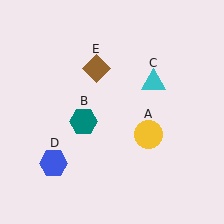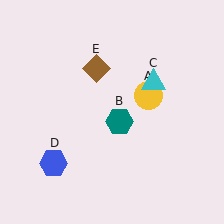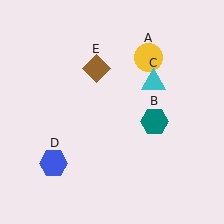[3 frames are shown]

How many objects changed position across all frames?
2 objects changed position: yellow circle (object A), teal hexagon (object B).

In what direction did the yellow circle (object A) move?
The yellow circle (object A) moved up.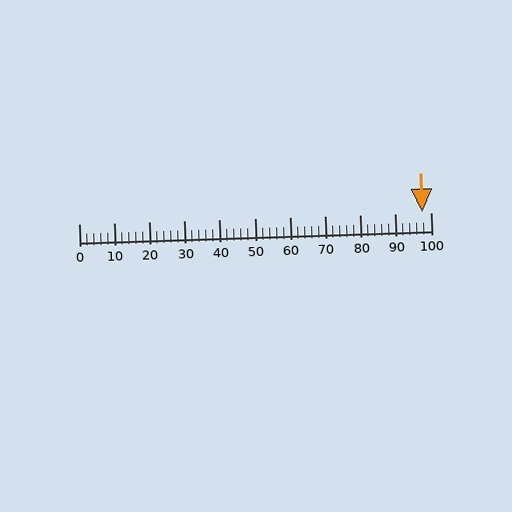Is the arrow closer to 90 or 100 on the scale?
The arrow is closer to 100.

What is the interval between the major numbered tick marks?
The major tick marks are spaced 10 units apart.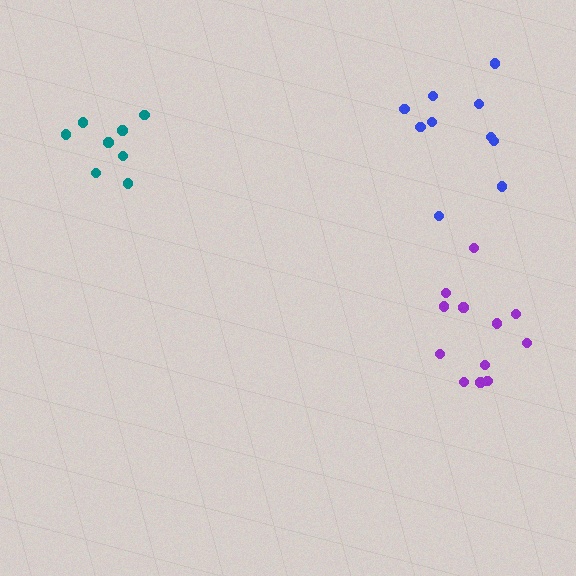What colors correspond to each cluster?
The clusters are colored: teal, blue, purple.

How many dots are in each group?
Group 1: 8 dots, Group 2: 10 dots, Group 3: 12 dots (30 total).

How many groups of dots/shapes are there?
There are 3 groups.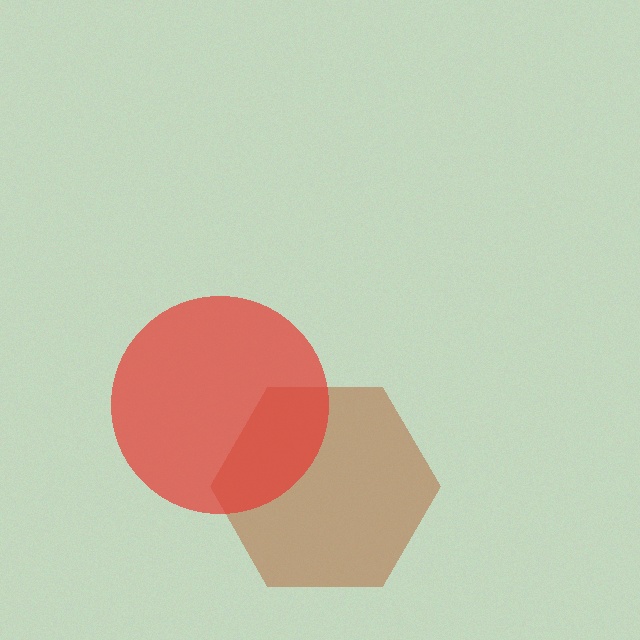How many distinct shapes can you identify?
There are 2 distinct shapes: a brown hexagon, a red circle.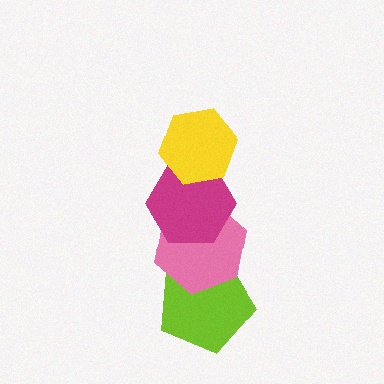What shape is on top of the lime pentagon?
The pink hexagon is on top of the lime pentagon.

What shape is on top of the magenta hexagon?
The yellow hexagon is on top of the magenta hexagon.